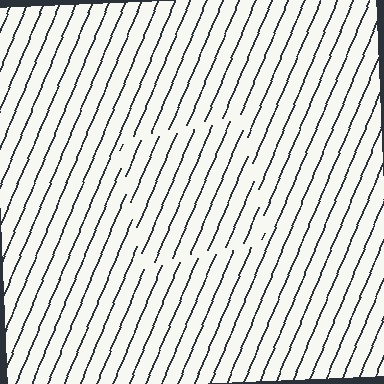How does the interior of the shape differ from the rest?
The interior of the shape contains the same grating, shifted by half a period — the contour is defined by the phase discontinuity where line-ends from the inner and outer gratings abut.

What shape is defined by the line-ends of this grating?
An illusory square. The interior of the shape contains the same grating, shifted by half a period — the contour is defined by the phase discontinuity where line-ends from the inner and outer gratings abut.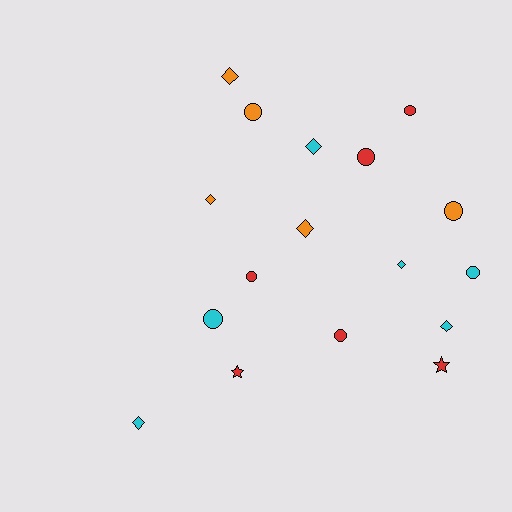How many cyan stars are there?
There are no cyan stars.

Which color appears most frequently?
Red, with 6 objects.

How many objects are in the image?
There are 17 objects.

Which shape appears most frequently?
Circle, with 8 objects.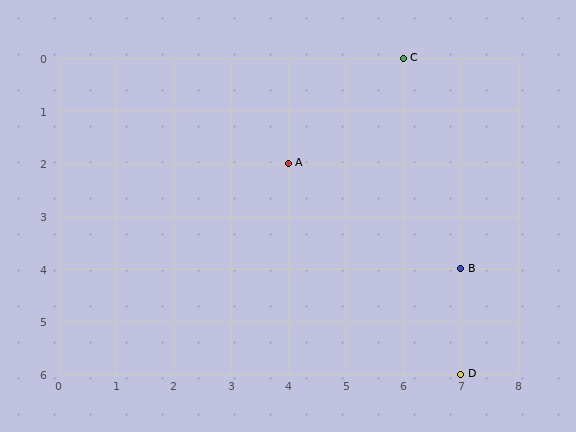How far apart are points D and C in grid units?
Points D and C are 1 column and 6 rows apart (about 6.1 grid units diagonally).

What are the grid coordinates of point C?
Point C is at grid coordinates (6, 0).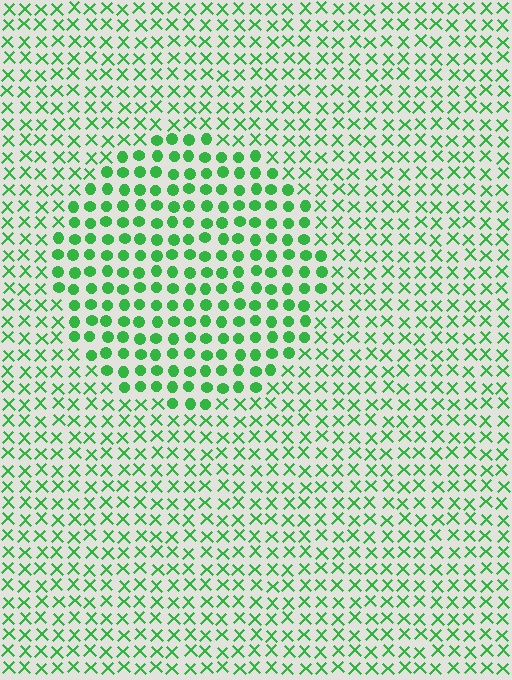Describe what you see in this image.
The image is filled with small green elements arranged in a uniform grid. A circle-shaped region contains circles, while the surrounding area contains X marks. The boundary is defined purely by the change in element shape.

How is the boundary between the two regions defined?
The boundary is defined by a change in element shape: circles inside vs. X marks outside. All elements share the same color and spacing.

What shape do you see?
I see a circle.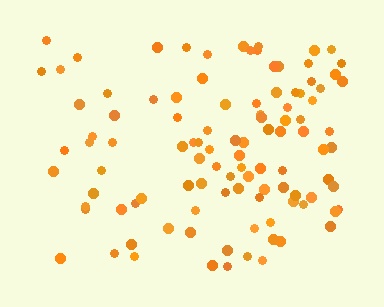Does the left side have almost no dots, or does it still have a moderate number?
Still a moderate number, just noticeably fewer than the right.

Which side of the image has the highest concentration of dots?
The right.